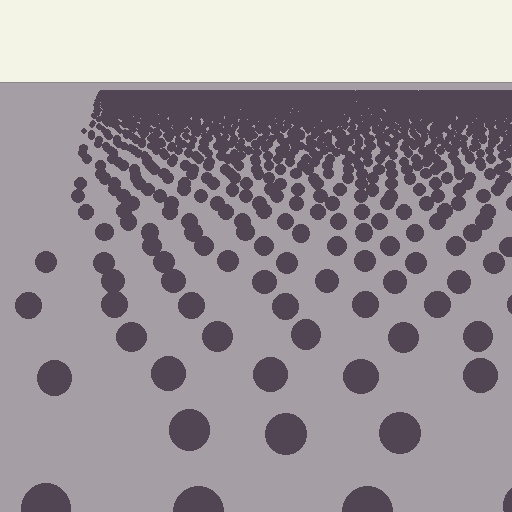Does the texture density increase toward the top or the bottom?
Density increases toward the top.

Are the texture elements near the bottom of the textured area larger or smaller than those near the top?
Larger. Near the bottom, elements are closer to the viewer and appear at a bigger on-screen size.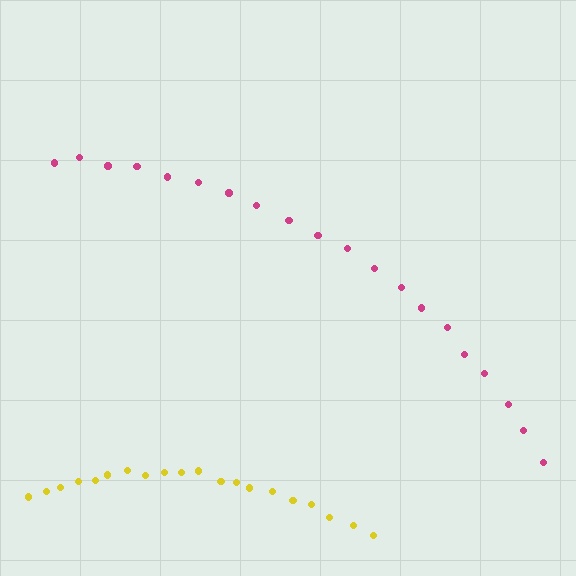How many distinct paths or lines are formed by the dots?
There are 2 distinct paths.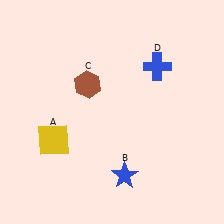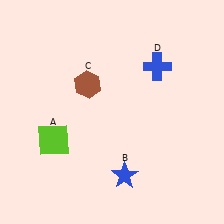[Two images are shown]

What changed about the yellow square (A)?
In Image 1, A is yellow. In Image 2, it changed to lime.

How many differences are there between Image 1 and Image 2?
There is 1 difference between the two images.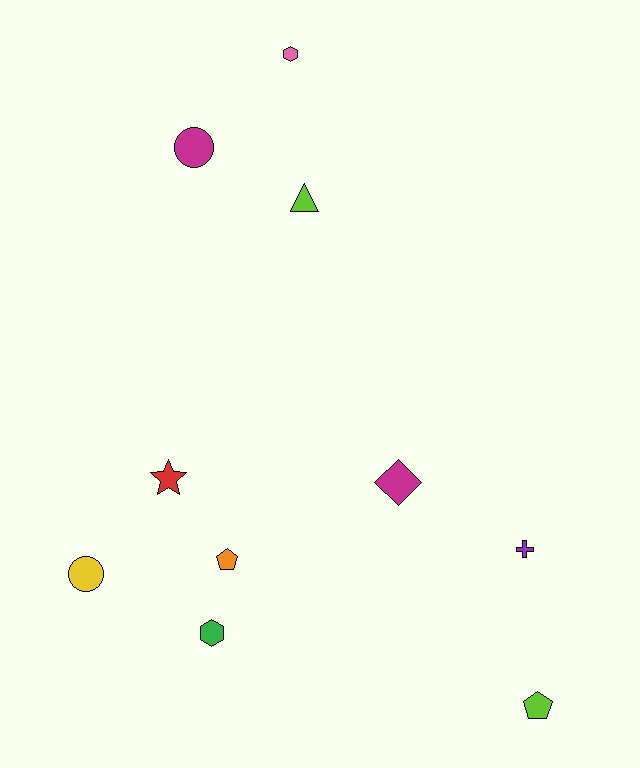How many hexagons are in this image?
There are 2 hexagons.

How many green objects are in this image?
There is 1 green object.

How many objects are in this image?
There are 10 objects.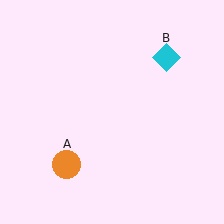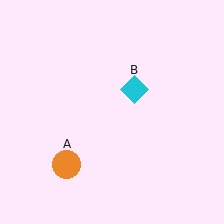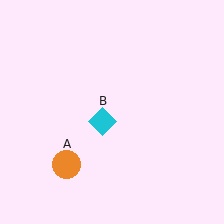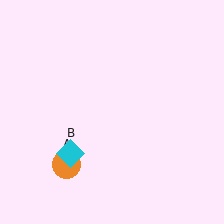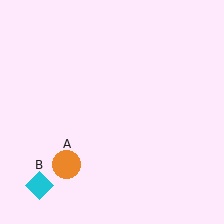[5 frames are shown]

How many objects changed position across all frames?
1 object changed position: cyan diamond (object B).